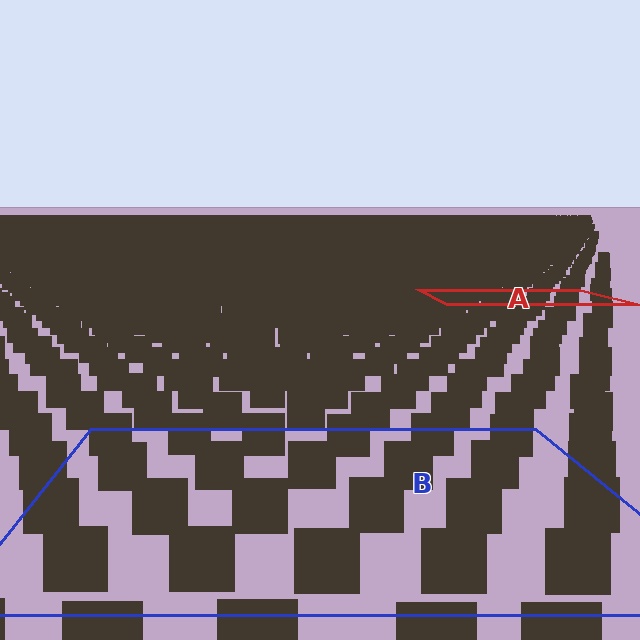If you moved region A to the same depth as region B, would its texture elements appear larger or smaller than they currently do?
They would appear larger. At a closer depth, the same texture elements are projected at a bigger on-screen size.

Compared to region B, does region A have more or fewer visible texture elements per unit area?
Region A has more texture elements per unit area — they are packed more densely because it is farther away.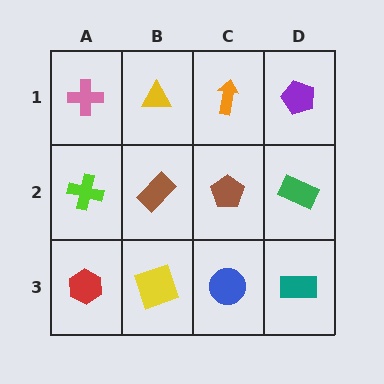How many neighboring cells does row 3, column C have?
3.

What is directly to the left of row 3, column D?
A blue circle.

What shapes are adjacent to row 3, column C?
A brown pentagon (row 2, column C), a yellow square (row 3, column B), a teal rectangle (row 3, column D).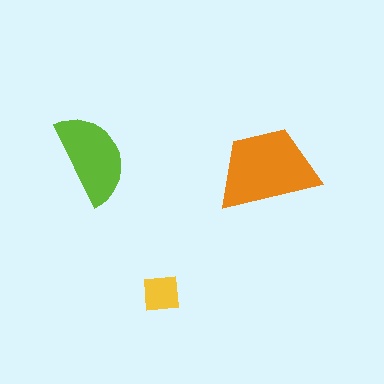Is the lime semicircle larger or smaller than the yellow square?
Larger.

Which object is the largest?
The orange trapezoid.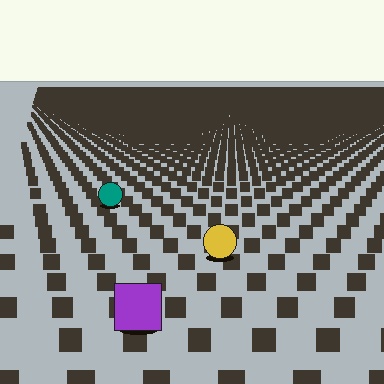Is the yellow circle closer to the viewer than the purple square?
No. The purple square is closer — you can tell from the texture gradient: the ground texture is coarser near it.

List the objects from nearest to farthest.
From nearest to farthest: the purple square, the yellow circle, the teal circle.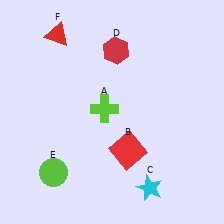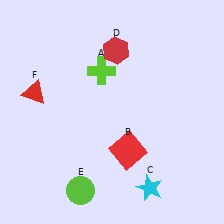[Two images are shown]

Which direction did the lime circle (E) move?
The lime circle (E) moved right.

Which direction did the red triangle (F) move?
The red triangle (F) moved down.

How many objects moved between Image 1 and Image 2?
3 objects moved between the two images.